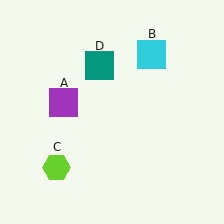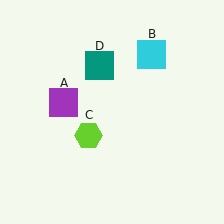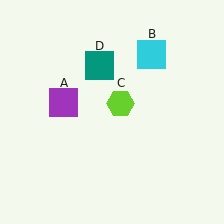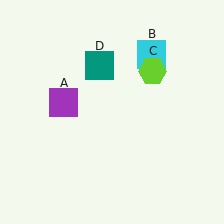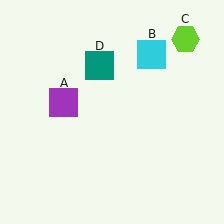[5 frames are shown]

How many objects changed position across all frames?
1 object changed position: lime hexagon (object C).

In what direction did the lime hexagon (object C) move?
The lime hexagon (object C) moved up and to the right.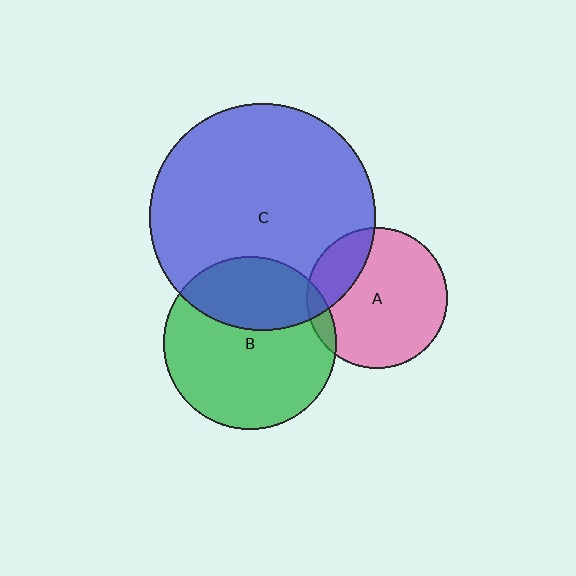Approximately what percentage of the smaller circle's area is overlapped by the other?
Approximately 20%.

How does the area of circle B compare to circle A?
Approximately 1.5 times.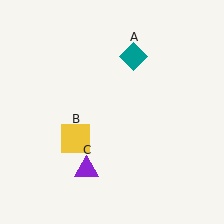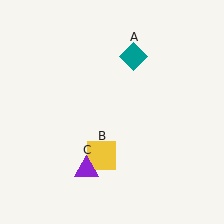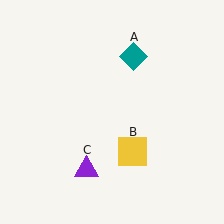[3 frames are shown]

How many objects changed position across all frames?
1 object changed position: yellow square (object B).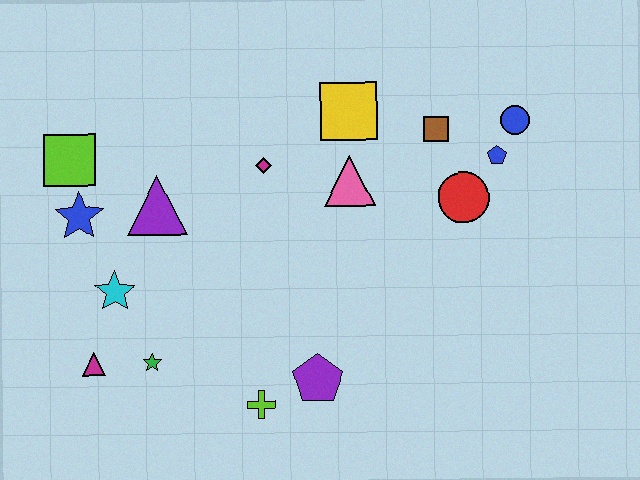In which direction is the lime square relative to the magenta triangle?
The lime square is above the magenta triangle.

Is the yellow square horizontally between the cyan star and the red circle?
Yes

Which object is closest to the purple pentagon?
The lime cross is closest to the purple pentagon.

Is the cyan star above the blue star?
No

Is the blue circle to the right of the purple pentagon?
Yes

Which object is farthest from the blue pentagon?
The magenta triangle is farthest from the blue pentagon.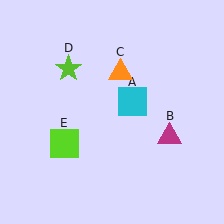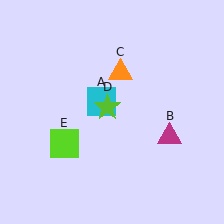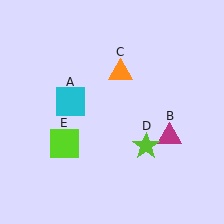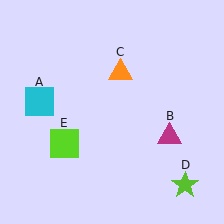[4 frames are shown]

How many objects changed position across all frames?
2 objects changed position: cyan square (object A), lime star (object D).